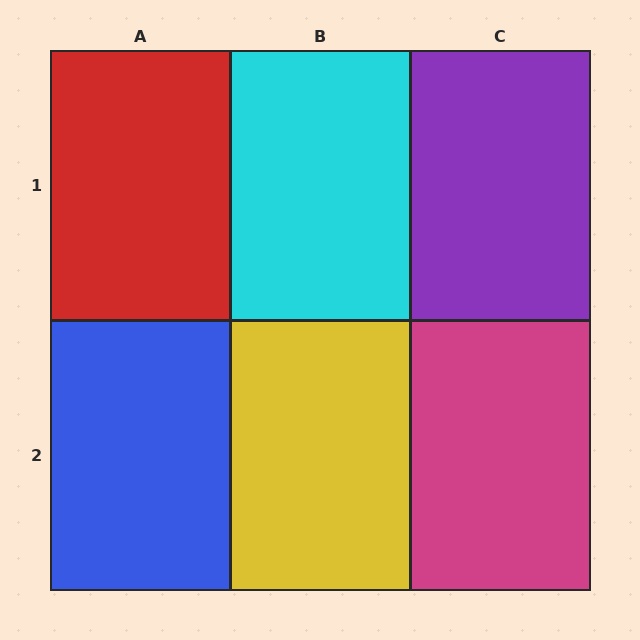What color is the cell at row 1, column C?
Purple.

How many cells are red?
1 cell is red.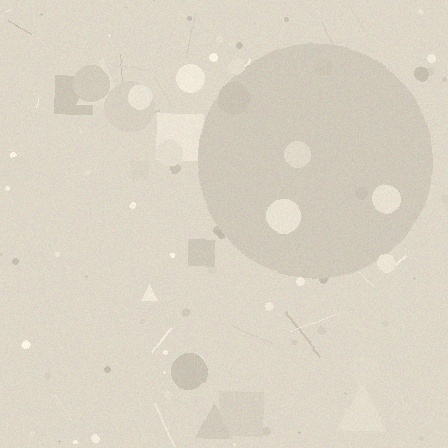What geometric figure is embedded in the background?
A circle is embedded in the background.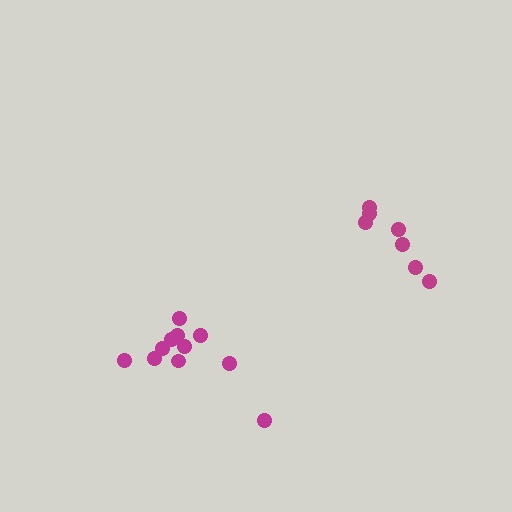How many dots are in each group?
Group 1: 11 dots, Group 2: 7 dots (18 total).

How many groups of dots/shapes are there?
There are 2 groups.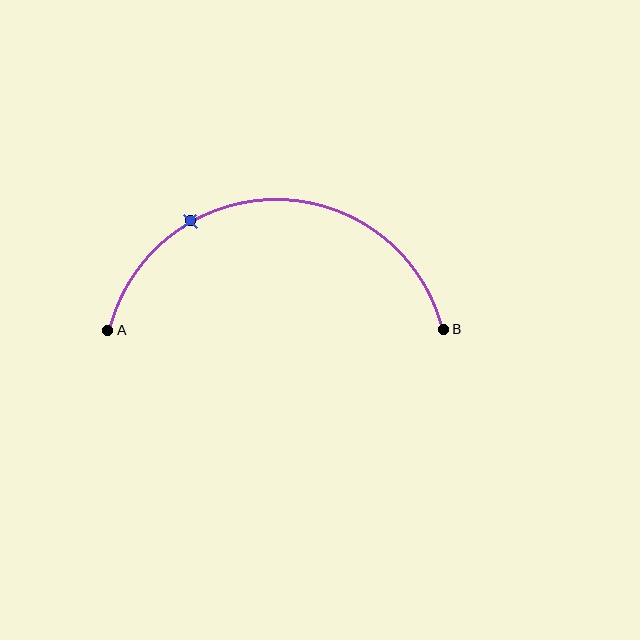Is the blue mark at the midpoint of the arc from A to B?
No. The blue mark lies on the arc but is closer to endpoint A. The arc midpoint would be at the point on the curve equidistant along the arc from both A and B.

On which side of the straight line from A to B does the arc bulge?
The arc bulges above the straight line connecting A and B.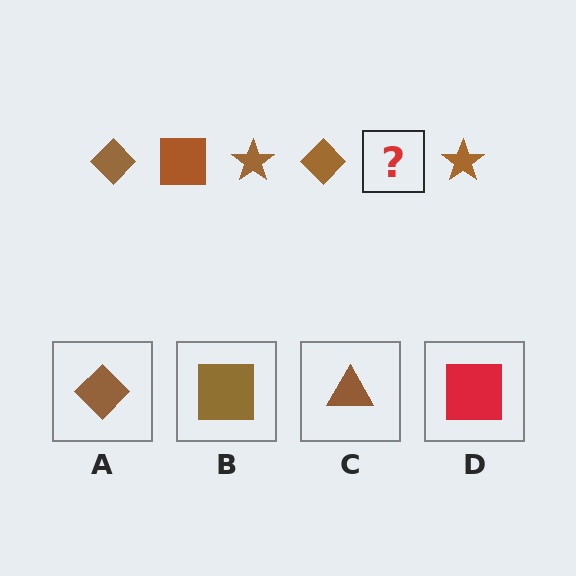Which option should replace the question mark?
Option B.